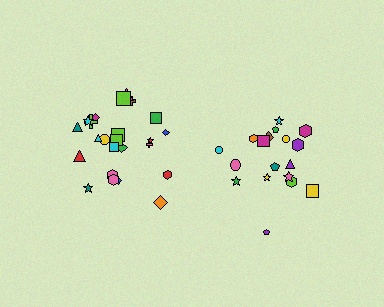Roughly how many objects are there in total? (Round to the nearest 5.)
Roughly 45 objects in total.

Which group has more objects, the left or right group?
The left group.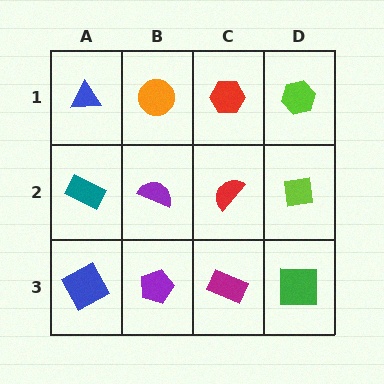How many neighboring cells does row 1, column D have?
2.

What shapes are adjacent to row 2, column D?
A lime hexagon (row 1, column D), a green square (row 3, column D), a red semicircle (row 2, column C).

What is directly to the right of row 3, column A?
A purple pentagon.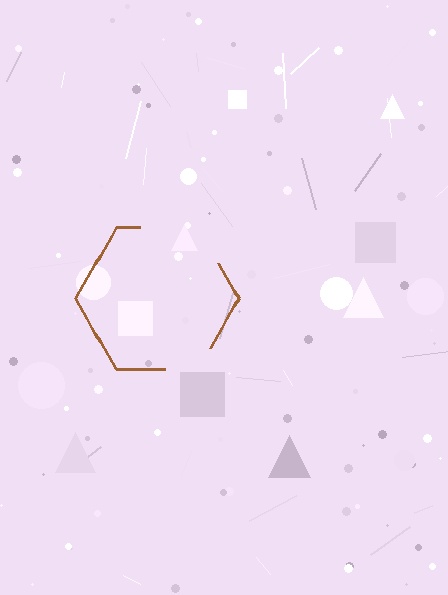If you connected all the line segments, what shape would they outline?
They would outline a hexagon.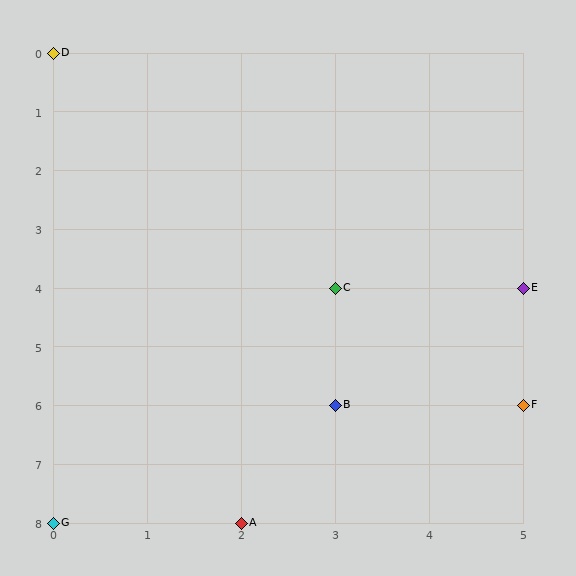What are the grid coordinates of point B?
Point B is at grid coordinates (3, 6).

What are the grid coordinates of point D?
Point D is at grid coordinates (0, 0).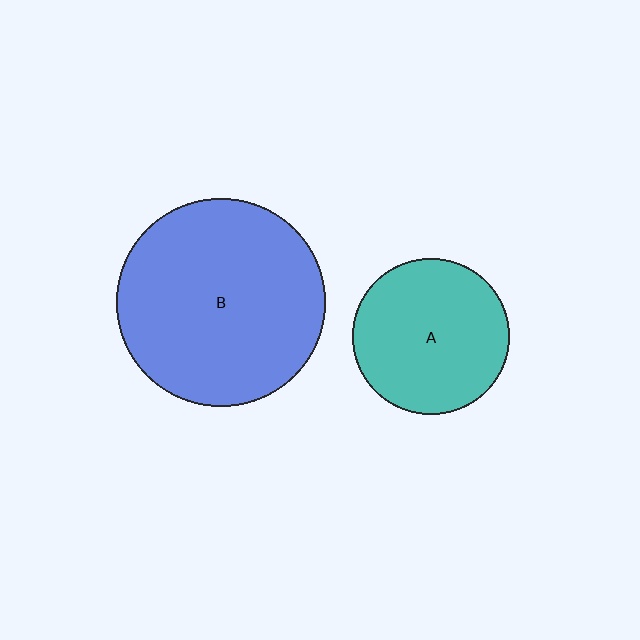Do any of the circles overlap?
No, none of the circles overlap.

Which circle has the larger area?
Circle B (blue).